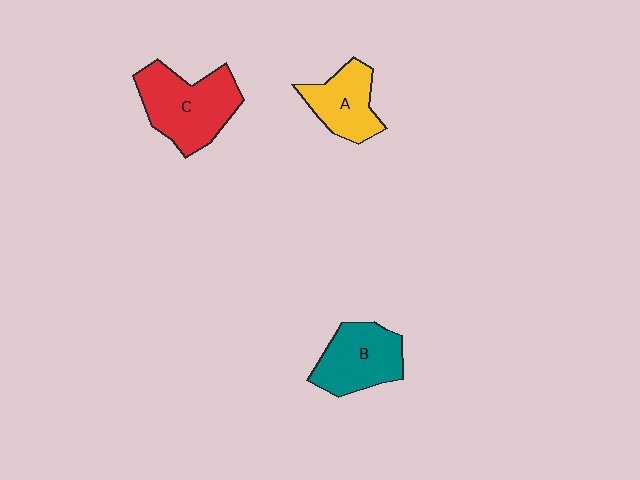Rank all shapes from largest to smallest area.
From largest to smallest: C (red), B (teal), A (yellow).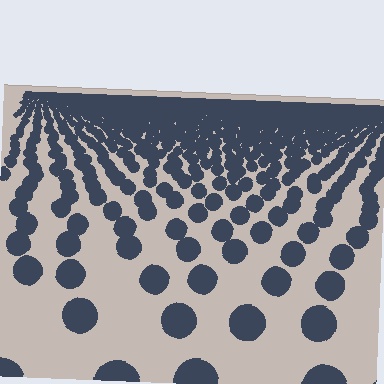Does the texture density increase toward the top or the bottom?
Density increases toward the top.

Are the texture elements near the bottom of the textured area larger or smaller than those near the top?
Larger. Near the bottom, elements are closer to the viewer and appear at a bigger on-screen size.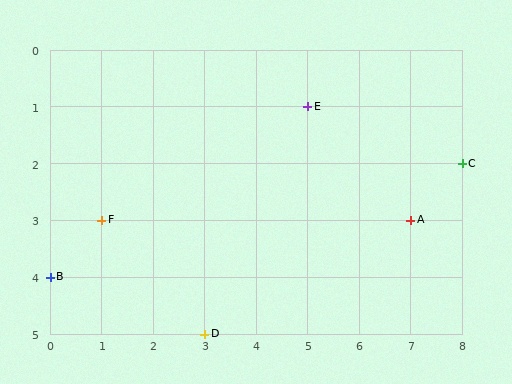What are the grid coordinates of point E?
Point E is at grid coordinates (5, 1).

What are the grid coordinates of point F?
Point F is at grid coordinates (1, 3).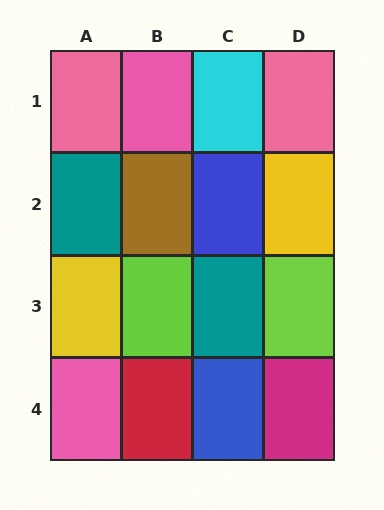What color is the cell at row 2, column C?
Blue.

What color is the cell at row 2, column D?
Yellow.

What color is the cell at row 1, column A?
Pink.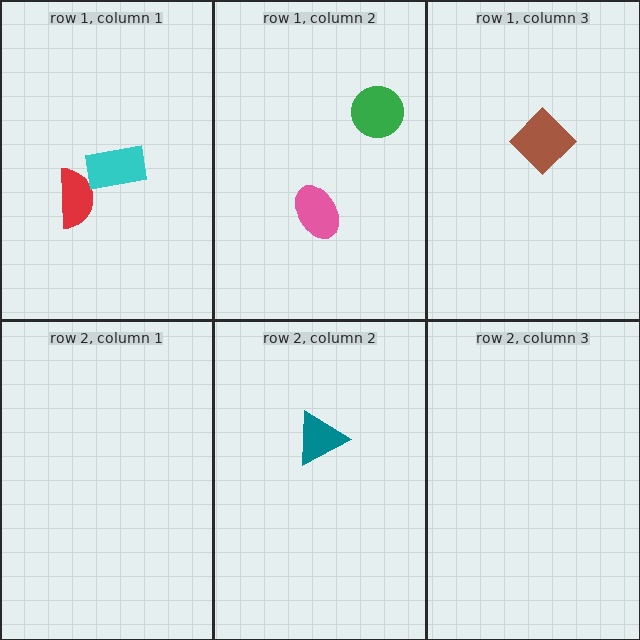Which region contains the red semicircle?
The row 1, column 1 region.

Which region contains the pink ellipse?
The row 1, column 2 region.